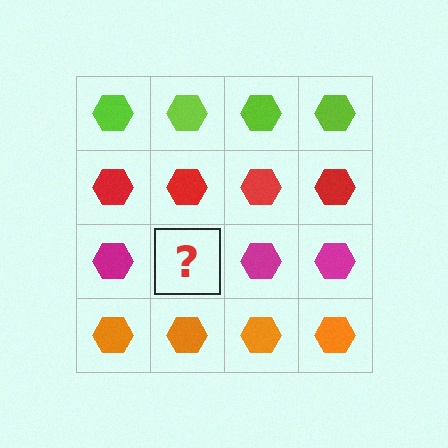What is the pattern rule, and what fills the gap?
The rule is that each row has a consistent color. The gap should be filled with a magenta hexagon.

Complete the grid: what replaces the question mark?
The question mark should be replaced with a magenta hexagon.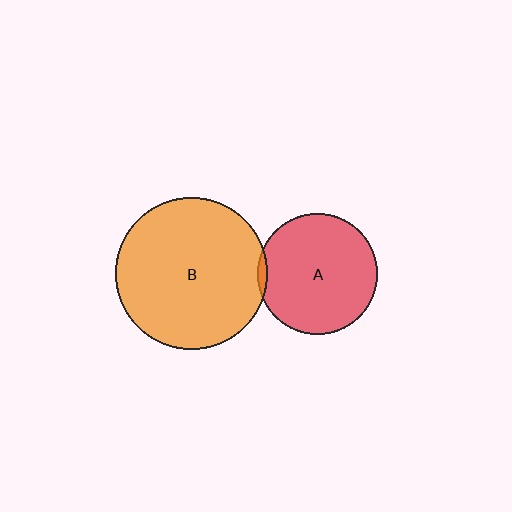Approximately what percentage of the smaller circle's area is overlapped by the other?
Approximately 5%.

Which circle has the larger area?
Circle B (orange).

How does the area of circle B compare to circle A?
Approximately 1.6 times.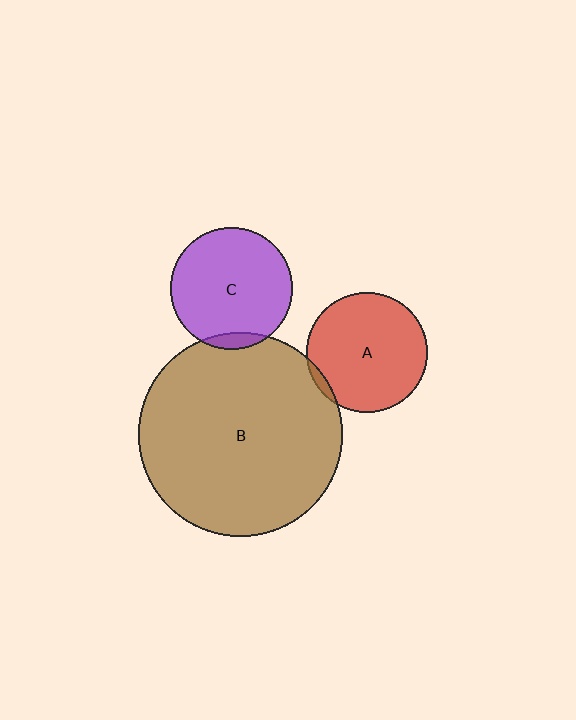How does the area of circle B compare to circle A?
Approximately 2.9 times.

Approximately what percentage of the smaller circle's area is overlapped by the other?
Approximately 5%.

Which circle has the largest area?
Circle B (brown).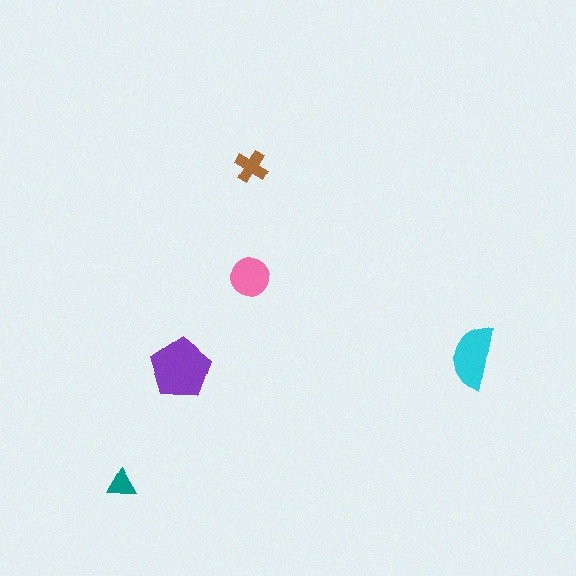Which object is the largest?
The purple pentagon.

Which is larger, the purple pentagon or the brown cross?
The purple pentagon.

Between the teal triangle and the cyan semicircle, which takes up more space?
The cyan semicircle.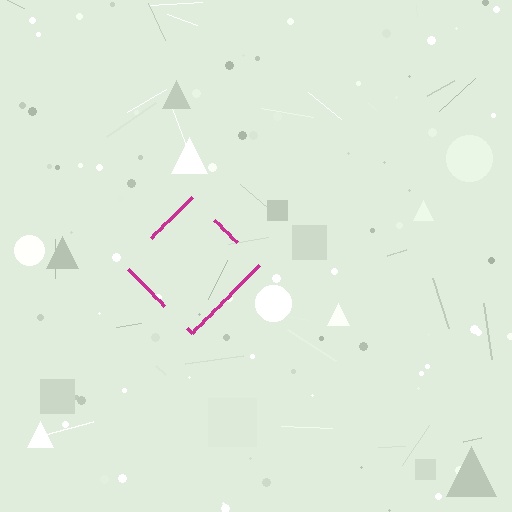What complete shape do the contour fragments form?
The contour fragments form a diamond.